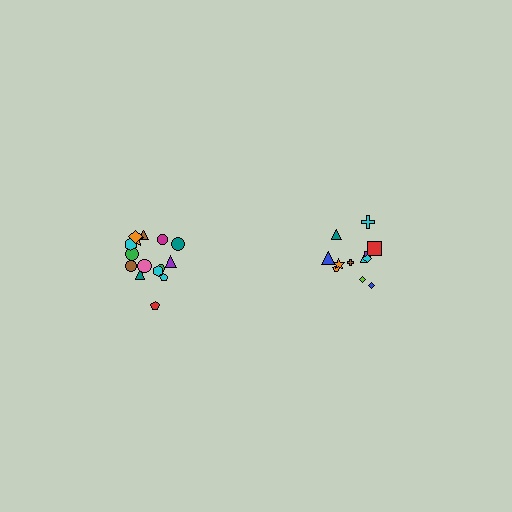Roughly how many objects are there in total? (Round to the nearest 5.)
Roughly 25 objects in total.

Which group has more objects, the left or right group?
The left group.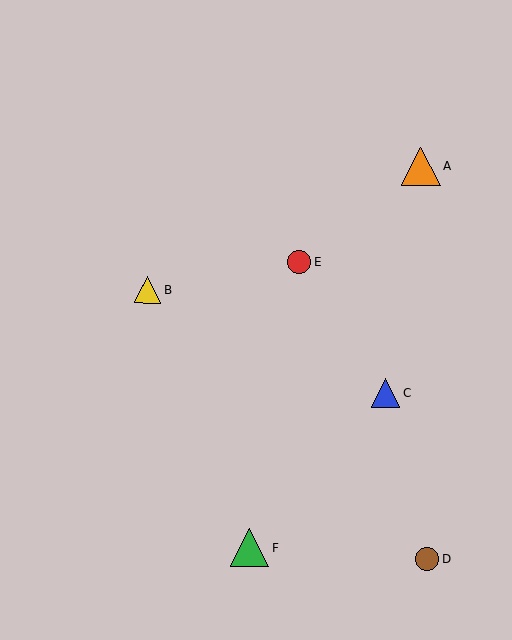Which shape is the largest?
The orange triangle (labeled A) is the largest.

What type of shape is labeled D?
Shape D is a brown circle.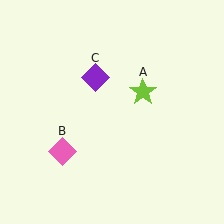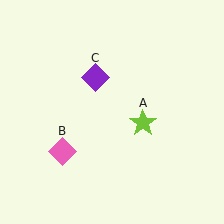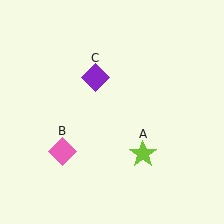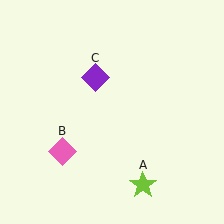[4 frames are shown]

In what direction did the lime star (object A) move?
The lime star (object A) moved down.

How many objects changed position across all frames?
1 object changed position: lime star (object A).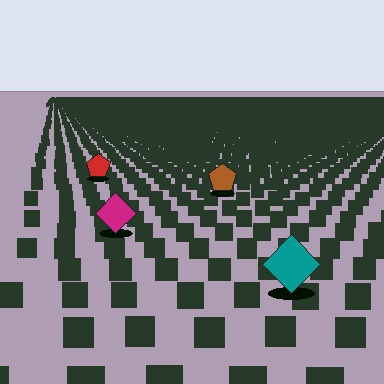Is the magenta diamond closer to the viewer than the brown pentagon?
Yes. The magenta diamond is closer — you can tell from the texture gradient: the ground texture is coarser near it.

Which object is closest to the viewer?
The teal diamond is closest. The texture marks near it are larger and more spread out.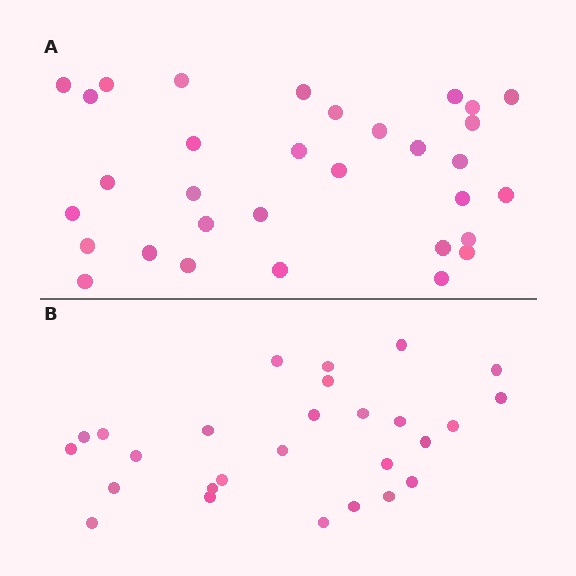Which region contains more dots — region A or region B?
Region A (the top region) has more dots.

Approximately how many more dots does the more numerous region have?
Region A has about 5 more dots than region B.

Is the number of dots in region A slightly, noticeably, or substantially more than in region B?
Region A has only slightly more — the two regions are fairly close. The ratio is roughly 1.2 to 1.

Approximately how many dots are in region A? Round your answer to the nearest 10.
About 30 dots. (The exact count is 32, which rounds to 30.)